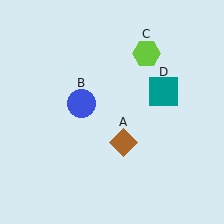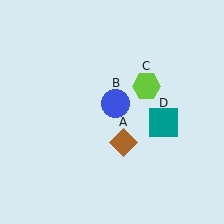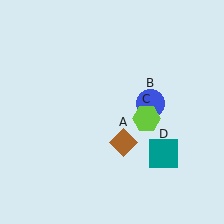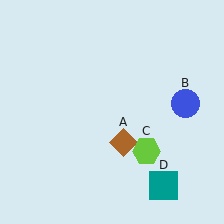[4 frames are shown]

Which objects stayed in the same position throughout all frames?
Brown diamond (object A) remained stationary.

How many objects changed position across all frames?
3 objects changed position: blue circle (object B), lime hexagon (object C), teal square (object D).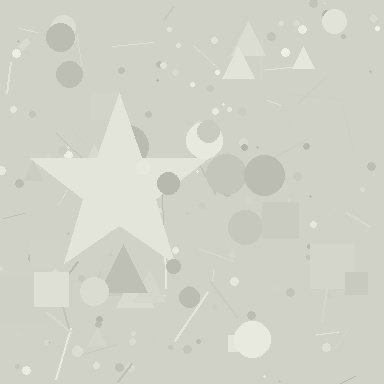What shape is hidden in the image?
A star is hidden in the image.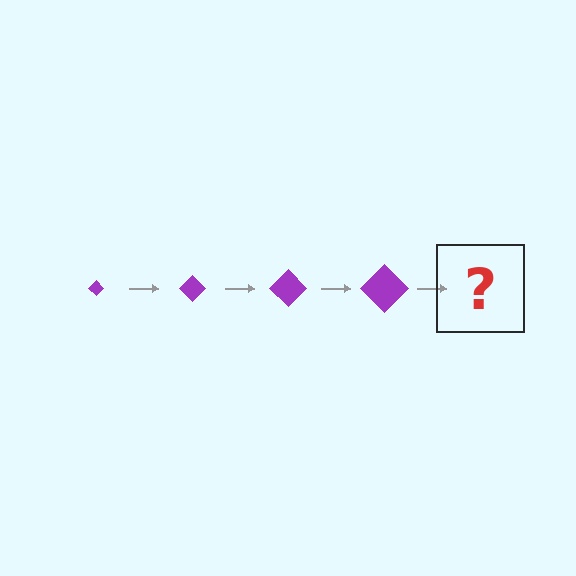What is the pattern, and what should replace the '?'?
The pattern is that the diamond gets progressively larger each step. The '?' should be a purple diamond, larger than the previous one.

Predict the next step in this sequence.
The next step is a purple diamond, larger than the previous one.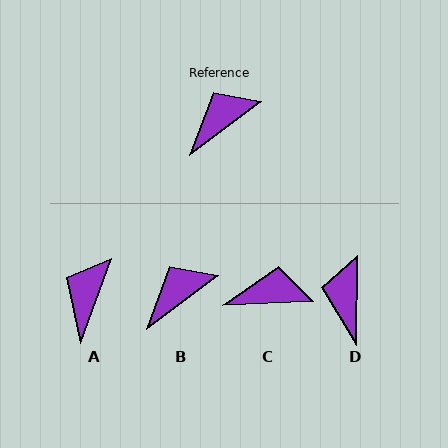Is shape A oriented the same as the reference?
No, it is off by about 33 degrees.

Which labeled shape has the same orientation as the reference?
B.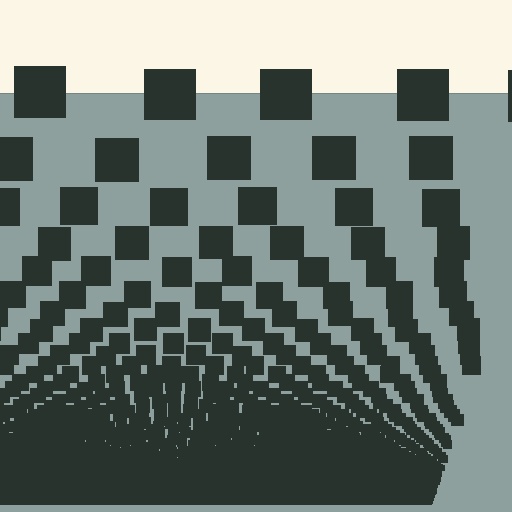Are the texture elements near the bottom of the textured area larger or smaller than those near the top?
Smaller. The gradient is inverted — elements near the bottom are smaller and denser.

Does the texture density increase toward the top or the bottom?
Density increases toward the bottom.